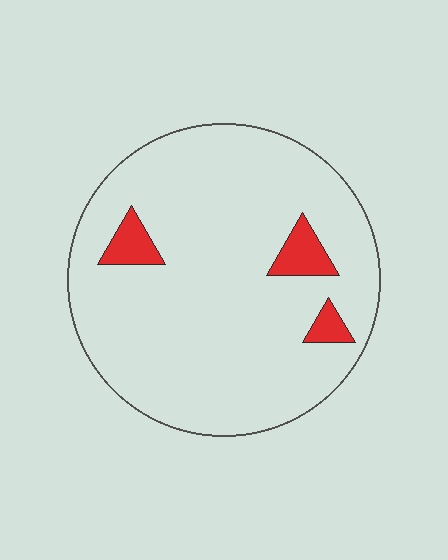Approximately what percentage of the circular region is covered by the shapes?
Approximately 5%.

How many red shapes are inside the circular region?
3.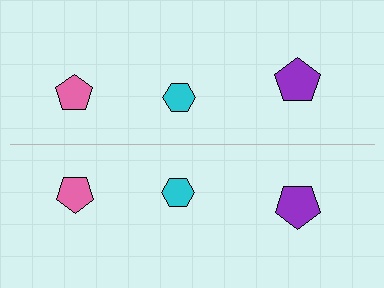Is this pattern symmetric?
Yes, this pattern has bilateral (reflection) symmetry.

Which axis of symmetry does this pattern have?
The pattern has a horizontal axis of symmetry running through the center of the image.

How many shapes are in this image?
There are 6 shapes in this image.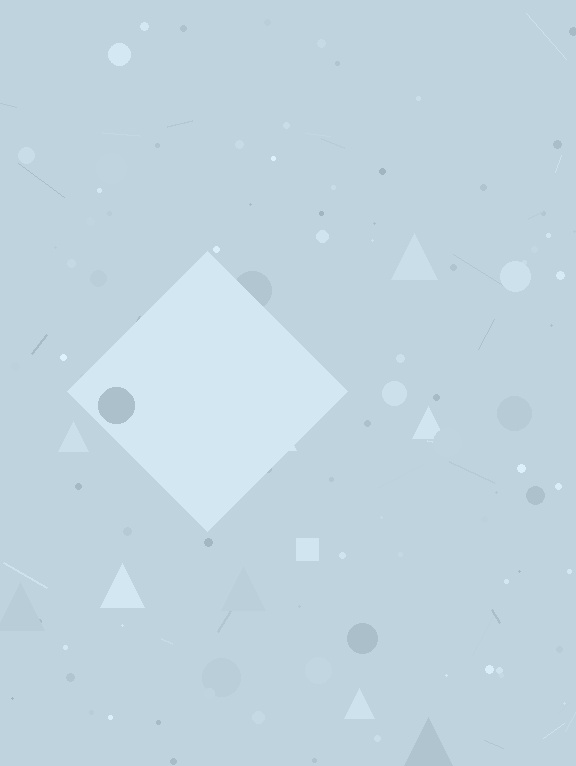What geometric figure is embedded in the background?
A diamond is embedded in the background.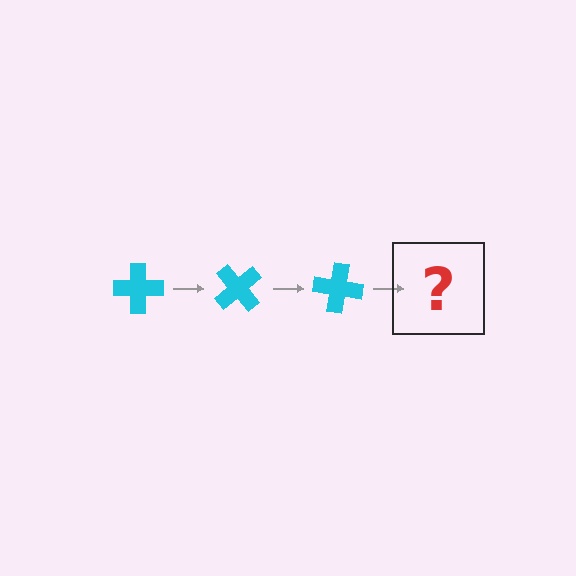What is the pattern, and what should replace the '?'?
The pattern is that the cross rotates 50 degrees each step. The '?' should be a cyan cross rotated 150 degrees.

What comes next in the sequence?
The next element should be a cyan cross rotated 150 degrees.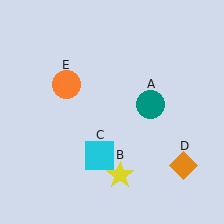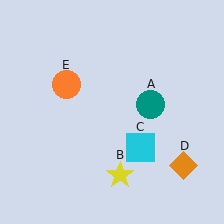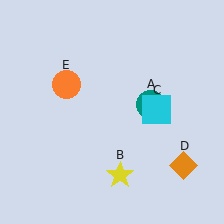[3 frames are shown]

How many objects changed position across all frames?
1 object changed position: cyan square (object C).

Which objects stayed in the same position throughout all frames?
Teal circle (object A) and yellow star (object B) and orange diamond (object D) and orange circle (object E) remained stationary.